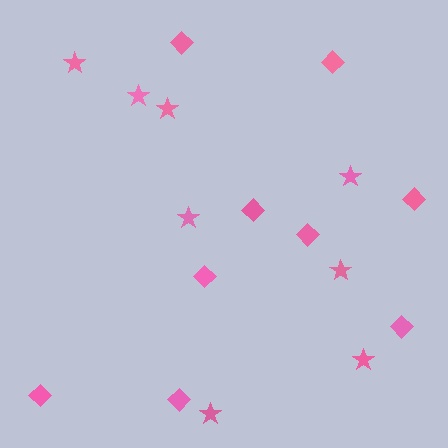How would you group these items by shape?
There are 2 groups: one group of diamonds (9) and one group of stars (8).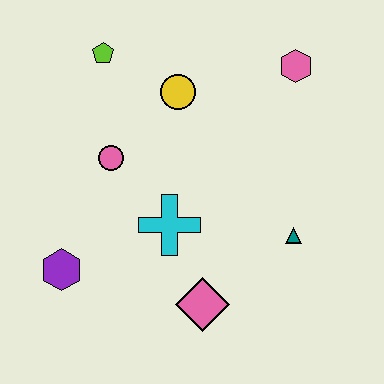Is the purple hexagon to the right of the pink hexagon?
No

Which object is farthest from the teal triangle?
The lime pentagon is farthest from the teal triangle.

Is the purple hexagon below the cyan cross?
Yes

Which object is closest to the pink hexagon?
The yellow circle is closest to the pink hexagon.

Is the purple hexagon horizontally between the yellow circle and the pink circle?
No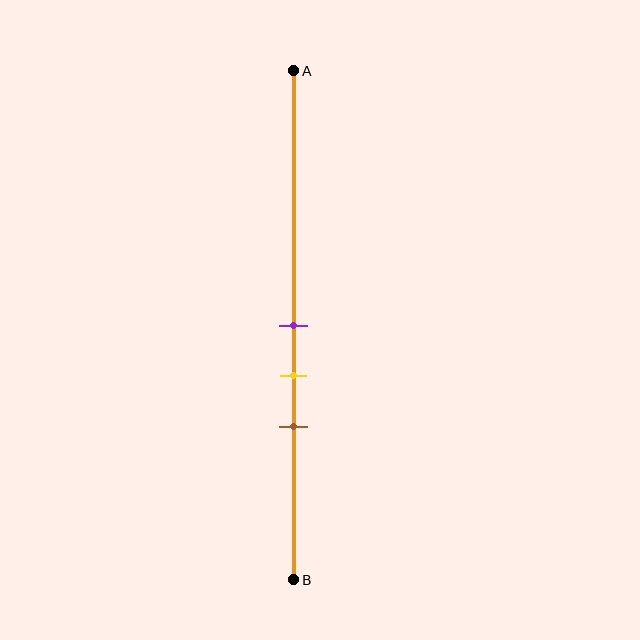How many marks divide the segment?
There are 3 marks dividing the segment.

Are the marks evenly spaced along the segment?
Yes, the marks are approximately evenly spaced.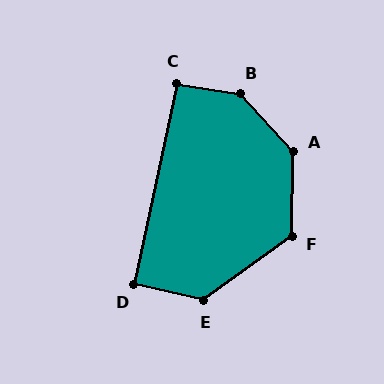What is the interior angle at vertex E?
Approximately 131 degrees (obtuse).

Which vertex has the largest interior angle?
B, at approximately 142 degrees.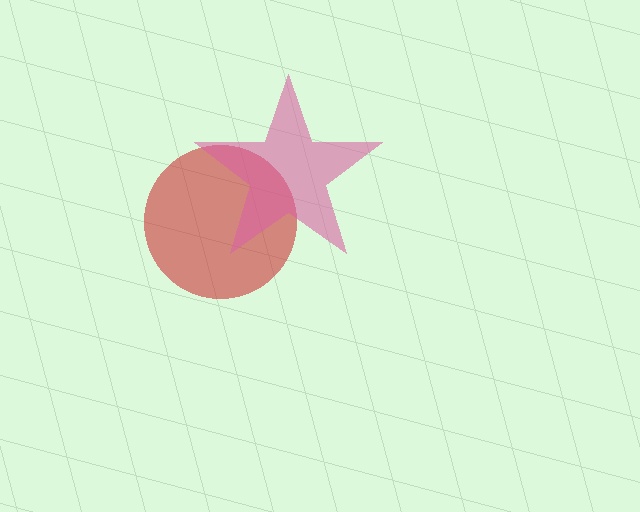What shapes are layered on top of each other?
The layered shapes are: a red circle, a pink star.